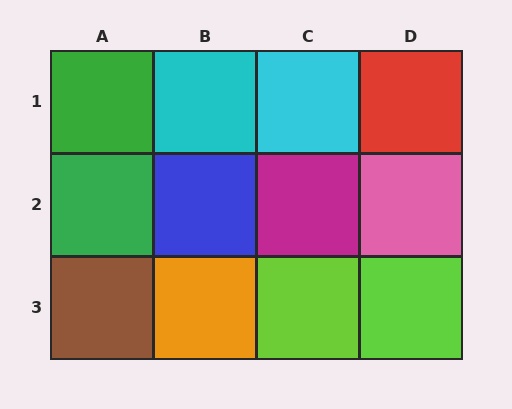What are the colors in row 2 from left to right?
Green, blue, magenta, pink.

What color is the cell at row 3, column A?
Brown.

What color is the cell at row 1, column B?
Cyan.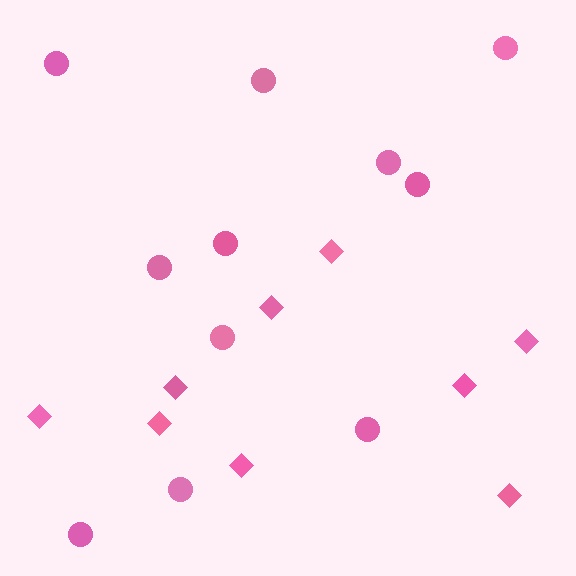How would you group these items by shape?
There are 2 groups: one group of diamonds (9) and one group of circles (11).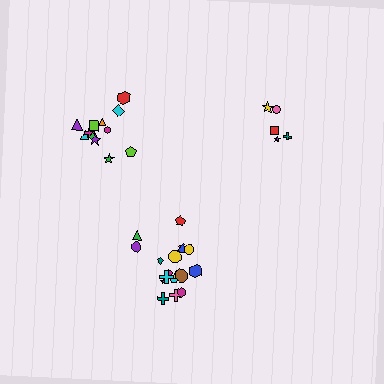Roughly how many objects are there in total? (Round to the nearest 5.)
Roughly 35 objects in total.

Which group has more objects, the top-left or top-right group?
The top-left group.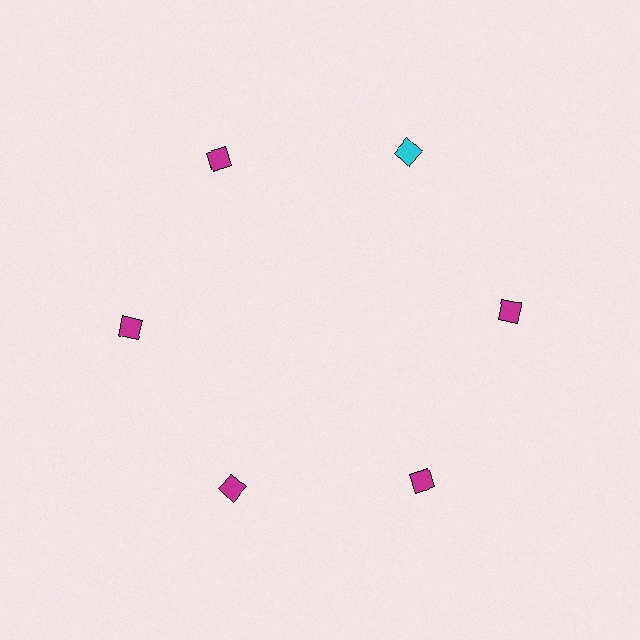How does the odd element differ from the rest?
It has a different color: cyan instead of magenta.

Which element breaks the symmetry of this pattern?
The cyan diamond at roughly the 1 o'clock position breaks the symmetry. All other shapes are magenta diamonds.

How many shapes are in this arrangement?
There are 6 shapes arranged in a ring pattern.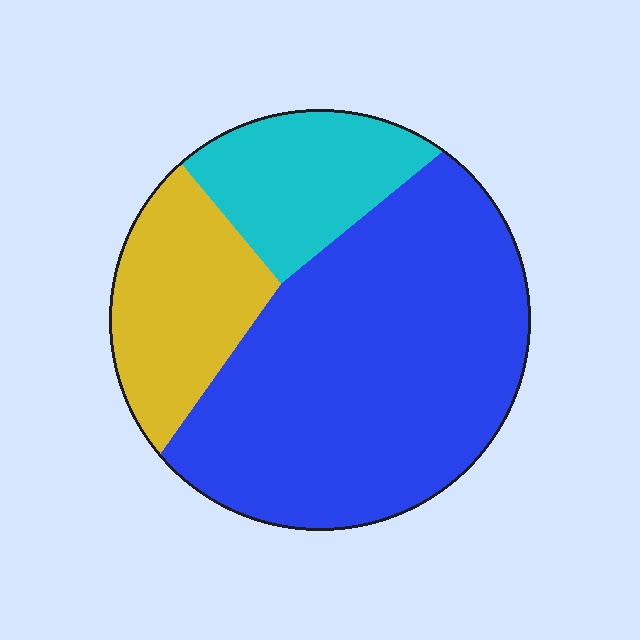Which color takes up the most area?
Blue, at roughly 60%.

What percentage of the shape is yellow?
Yellow takes up about one fifth (1/5) of the shape.